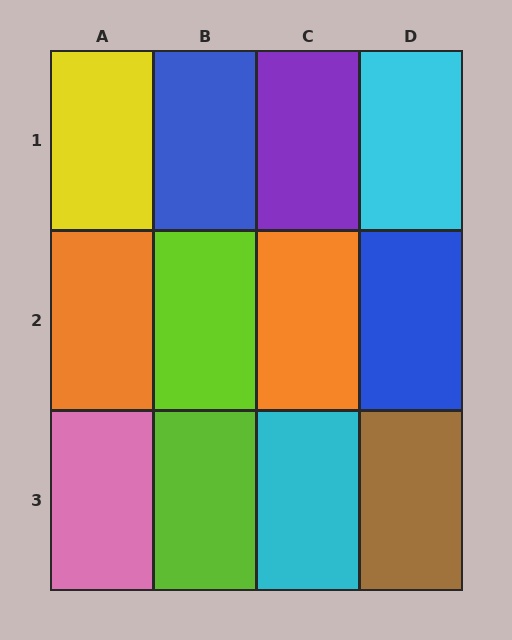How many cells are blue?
2 cells are blue.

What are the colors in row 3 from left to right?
Pink, lime, cyan, brown.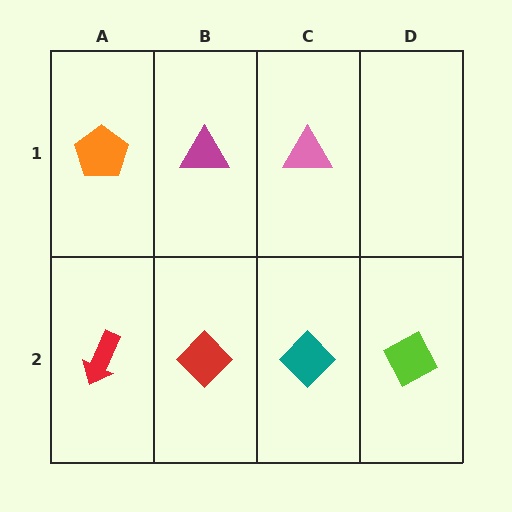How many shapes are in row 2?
4 shapes.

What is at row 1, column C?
A pink triangle.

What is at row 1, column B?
A magenta triangle.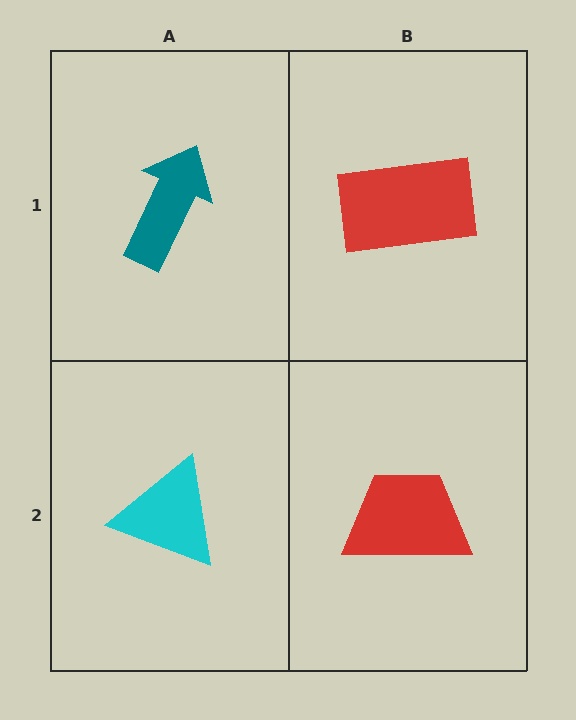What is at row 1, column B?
A red rectangle.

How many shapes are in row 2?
2 shapes.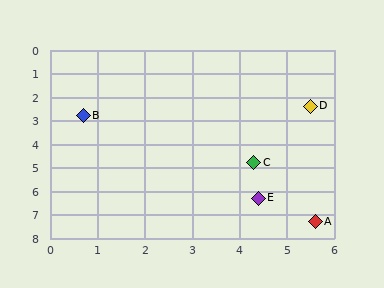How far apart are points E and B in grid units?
Points E and B are about 5.1 grid units apart.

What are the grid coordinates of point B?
Point B is at approximately (0.7, 2.8).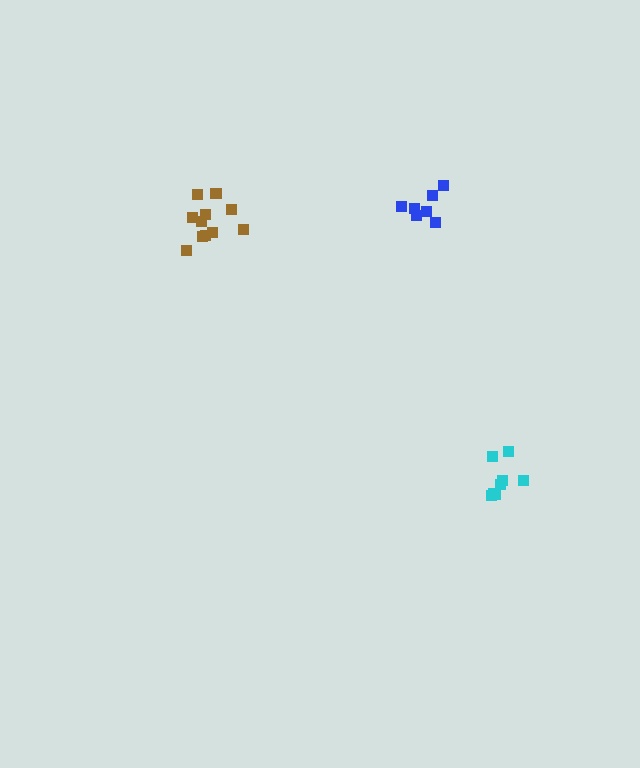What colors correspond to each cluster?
The clusters are colored: blue, cyan, brown.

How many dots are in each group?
Group 1: 7 dots, Group 2: 8 dots, Group 3: 11 dots (26 total).